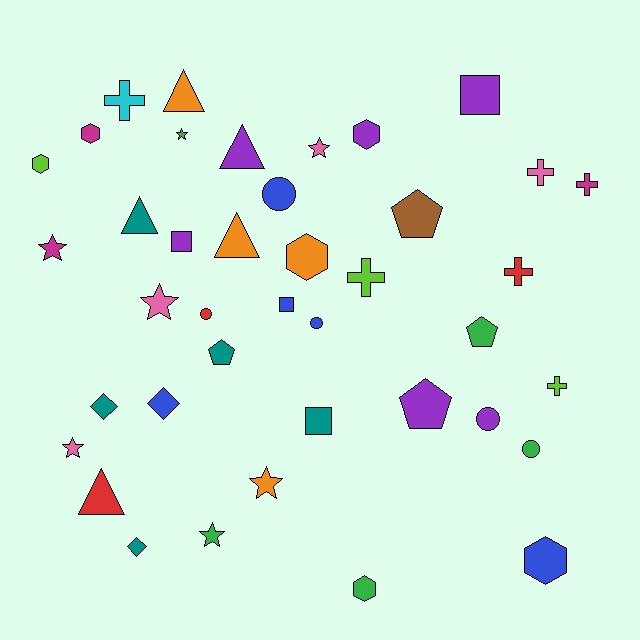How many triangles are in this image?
There are 5 triangles.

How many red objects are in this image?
There are 3 red objects.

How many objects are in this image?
There are 40 objects.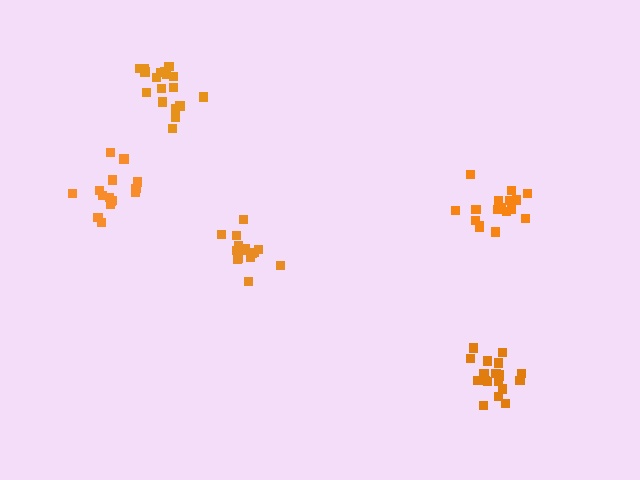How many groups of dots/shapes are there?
There are 5 groups.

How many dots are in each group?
Group 1: 17 dots, Group 2: 19 dots, Group 3: 15 dots, Group 4: 18 dots, Group 5: 16 dots (85 total).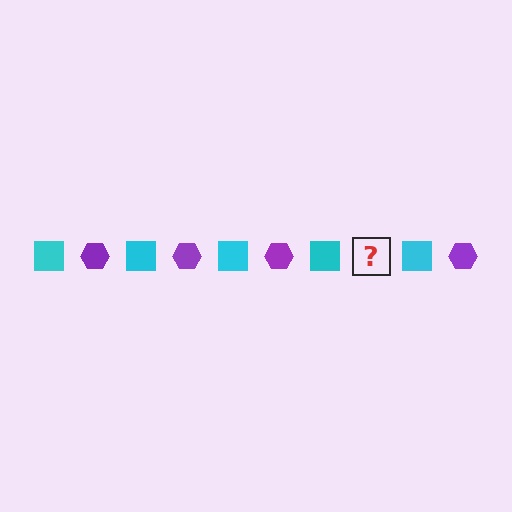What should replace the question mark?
The question mark should be replaced with a purple hexagon.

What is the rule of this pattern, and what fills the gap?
The rule is that the pattern alternates between cyan square and purple hexagon. The gap should be filled with a purple hexagon.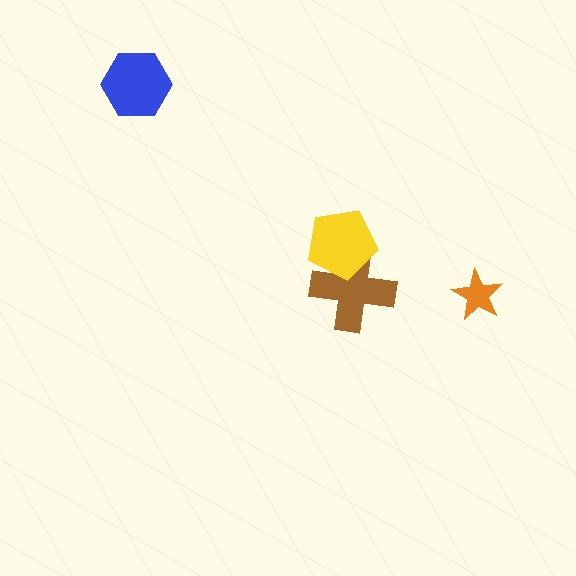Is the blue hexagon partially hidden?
No, no other shape covers it.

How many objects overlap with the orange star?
0 objects overlap with the orange star.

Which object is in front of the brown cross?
The yellow pentagon is in front of the brown cross.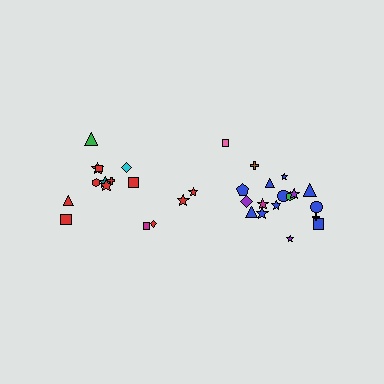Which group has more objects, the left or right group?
The right group.